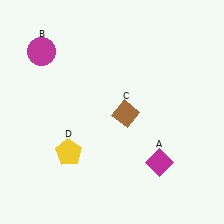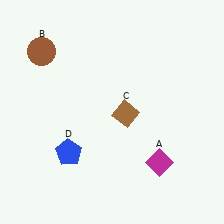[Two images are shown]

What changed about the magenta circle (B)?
In Image 1, B is magenta. In Image 2, it changed to brown.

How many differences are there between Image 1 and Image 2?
There are 2 differences between the two images.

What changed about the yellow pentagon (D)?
In Image 1, D is yellow. In Image 2, it changed to blue.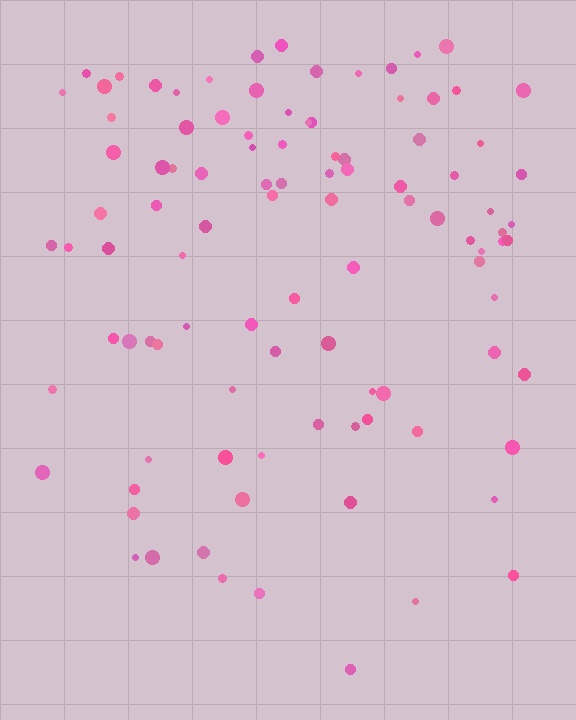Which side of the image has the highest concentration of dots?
The top.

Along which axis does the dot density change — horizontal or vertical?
Vertical.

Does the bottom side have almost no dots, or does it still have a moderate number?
Still a moderate number, just noticeably fewer than the top.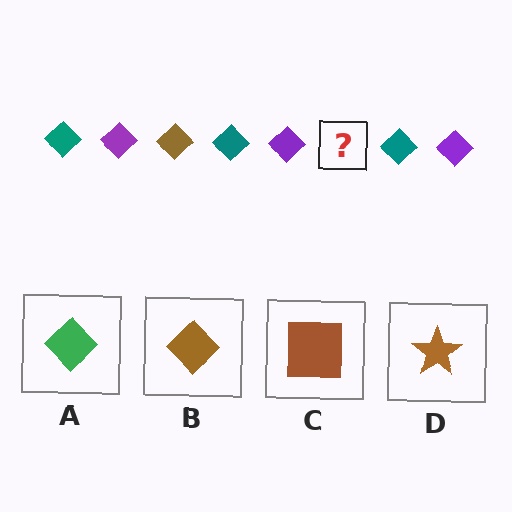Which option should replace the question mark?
Option B.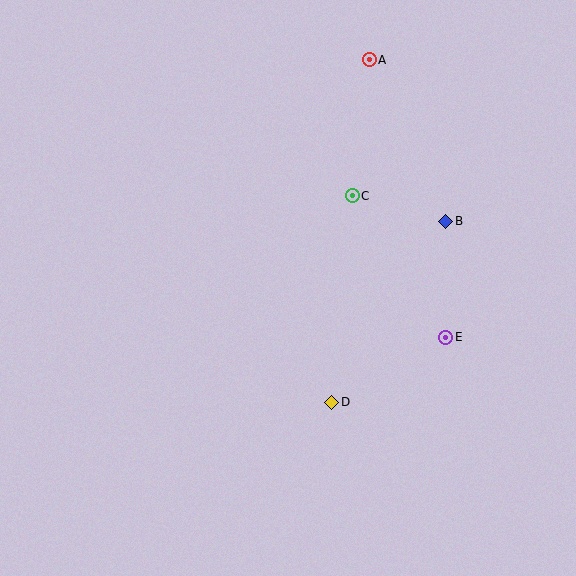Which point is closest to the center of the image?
Point C at (352, 196) is closest to the center.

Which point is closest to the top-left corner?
Point A is closest to the top-left corner.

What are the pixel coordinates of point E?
Point E is at (446, 337).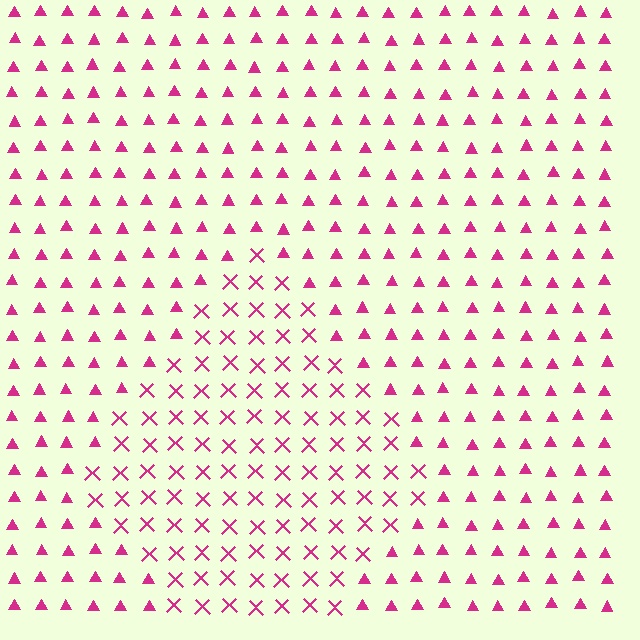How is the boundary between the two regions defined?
The boundary is defined by a change in element shape: X marks inside vs. triangles outside. All elements share the same color and spacing.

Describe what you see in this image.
The image is filled with small magenta elements arranged in a uniform grid. A diamond-shaped region contains X marks, while the surrounding area contains triangles. The boundary is defined purely by the change in element shape.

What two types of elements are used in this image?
The image uses X marks inside the diamond region and triangles outside it.